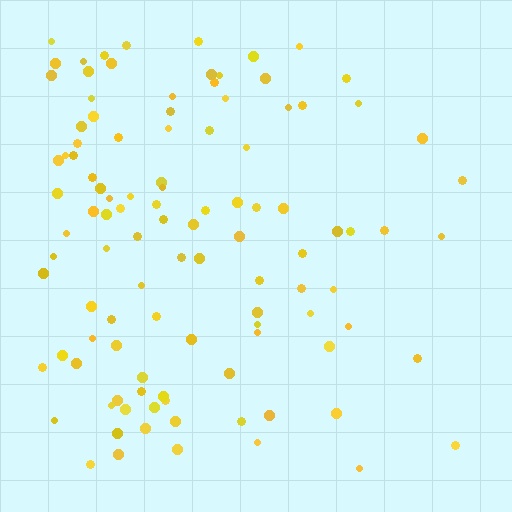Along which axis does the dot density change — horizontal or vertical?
Horizontal.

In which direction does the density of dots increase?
From right to left, with the left side densest.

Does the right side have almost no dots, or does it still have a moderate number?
Still a moderate number, just noticeably fewer than the left.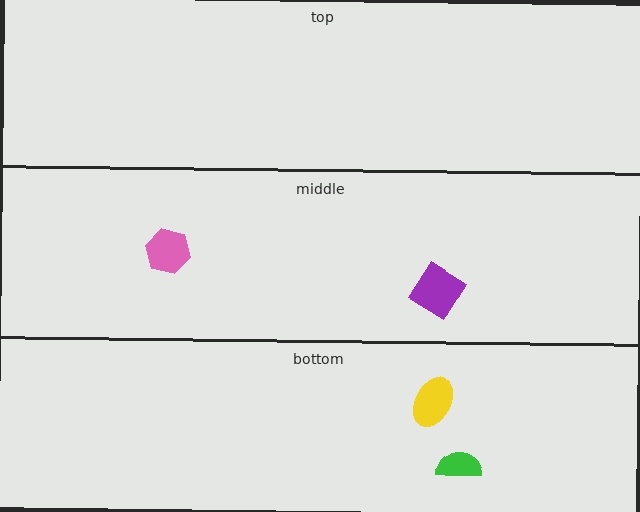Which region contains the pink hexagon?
The middle region.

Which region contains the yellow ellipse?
The bottom region.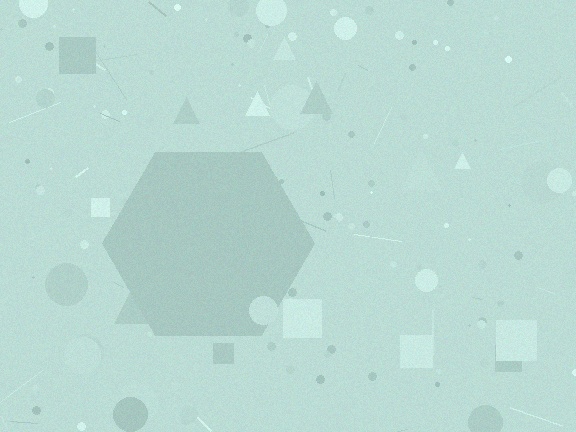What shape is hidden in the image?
A hexagon is hidden in the image.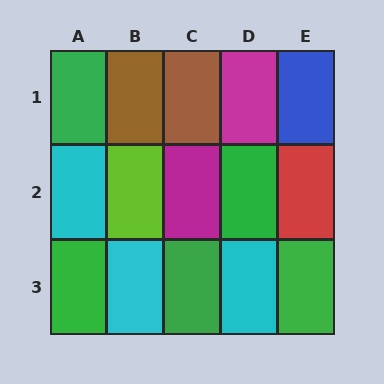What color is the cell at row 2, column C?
Magenta.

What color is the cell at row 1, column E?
Blue.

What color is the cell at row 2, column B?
Lime.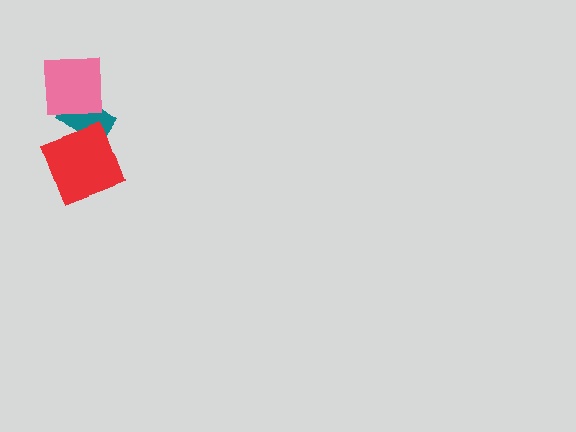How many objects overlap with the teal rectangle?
2 objects overlap with the teal rectangle.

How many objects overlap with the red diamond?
1 object overlaps with the red diamond.